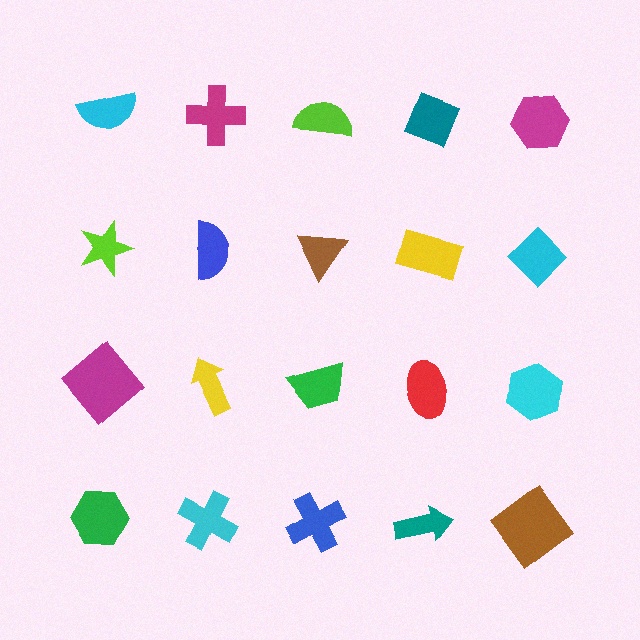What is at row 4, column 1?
A green hexagon.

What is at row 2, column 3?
A brown triangle.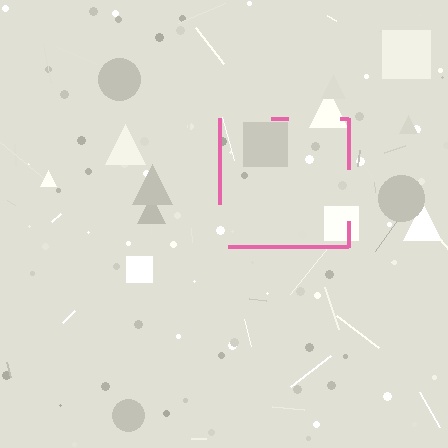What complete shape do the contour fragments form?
The contour fragments form a square.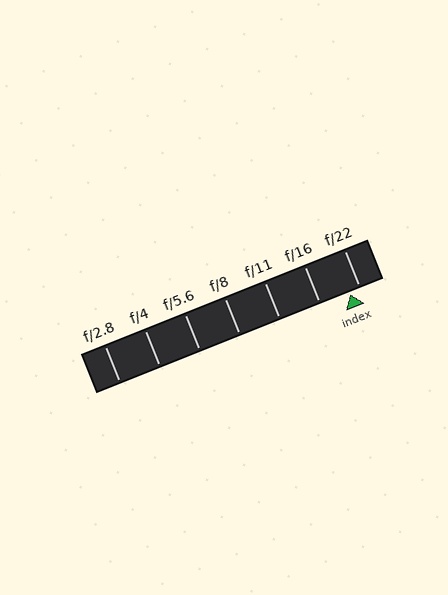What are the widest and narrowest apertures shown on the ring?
The widest aperture shown is f/2.8 and the narrowest is f/22.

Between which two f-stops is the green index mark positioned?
The index mark is between f/16 and f/22.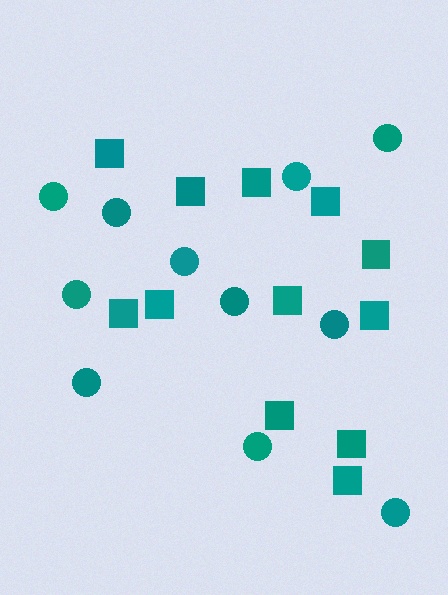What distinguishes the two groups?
There are 2 groups: one group of squares (12) and one group of circles (11).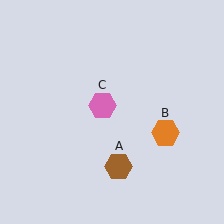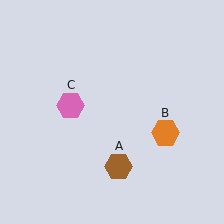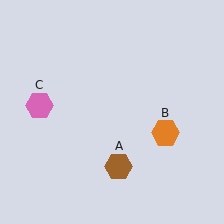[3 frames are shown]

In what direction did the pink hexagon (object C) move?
The pink hexagon (object C) moved left.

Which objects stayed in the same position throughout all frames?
Brown hexagon (object A) and orange hexagon (object B) remained stationary.